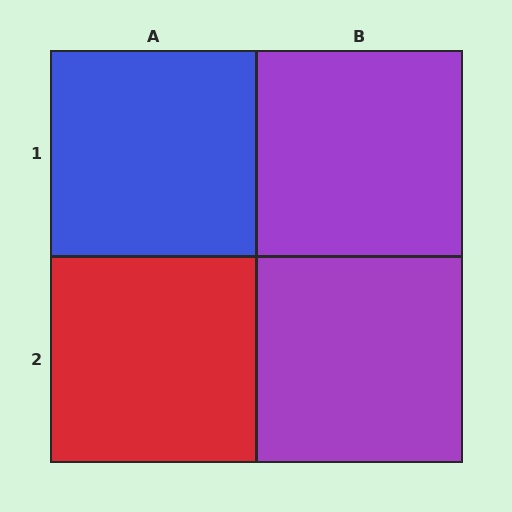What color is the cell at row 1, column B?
Purple.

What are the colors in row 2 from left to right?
Red, purple.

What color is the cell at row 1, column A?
Blue.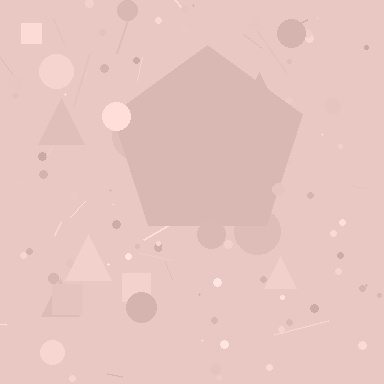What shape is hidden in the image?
A pentagon is hidden in the image.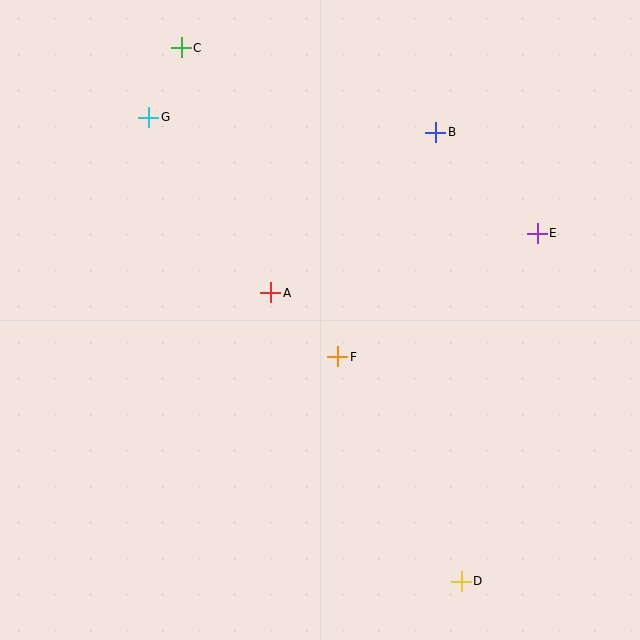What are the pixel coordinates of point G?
Point G is at (149, 117).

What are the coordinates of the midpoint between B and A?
The midpoint between B and A is at (353, 213).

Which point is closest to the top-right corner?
Point B is closest to the top-right corner.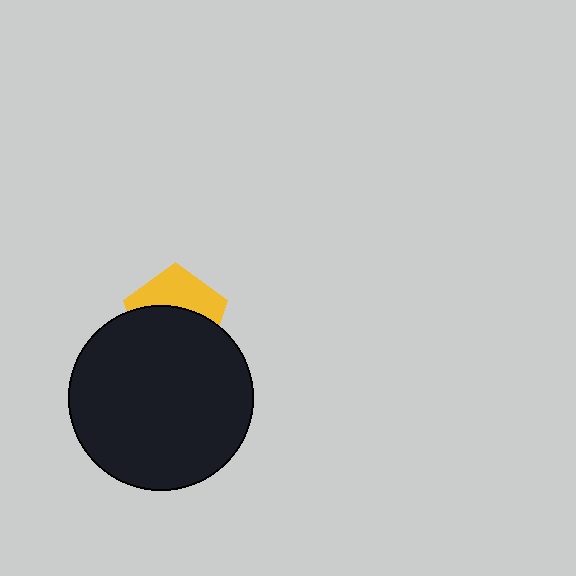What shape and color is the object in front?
The object in front is a black circle.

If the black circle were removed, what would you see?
You would see the complete yellow pentagon.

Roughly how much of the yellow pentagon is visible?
A small part of it is visible (roughly 42%).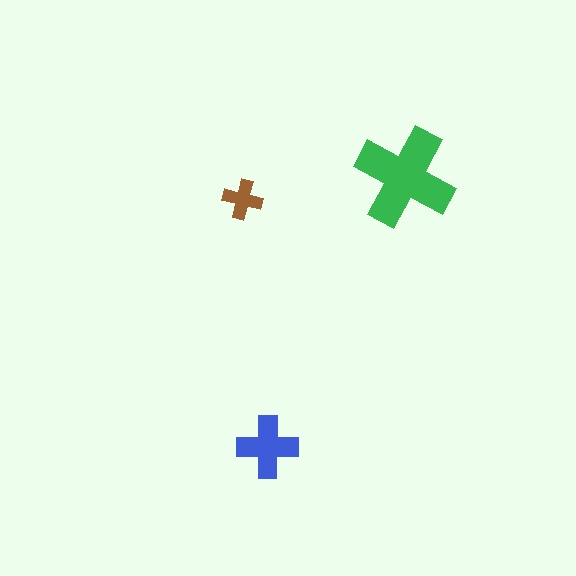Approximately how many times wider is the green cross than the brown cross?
About 2.5 times wider.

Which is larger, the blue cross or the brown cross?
The blue one.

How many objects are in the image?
There are 3 objects in the image.